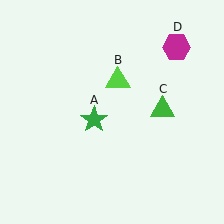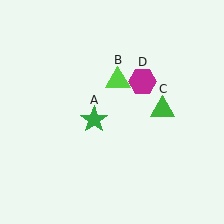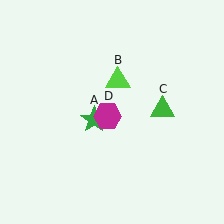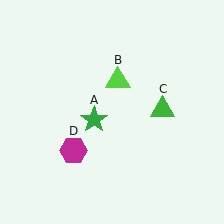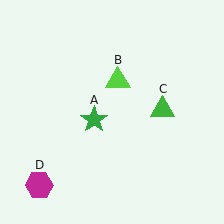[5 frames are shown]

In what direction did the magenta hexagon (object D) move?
The magenta hexagon (object D) moved down and to the left.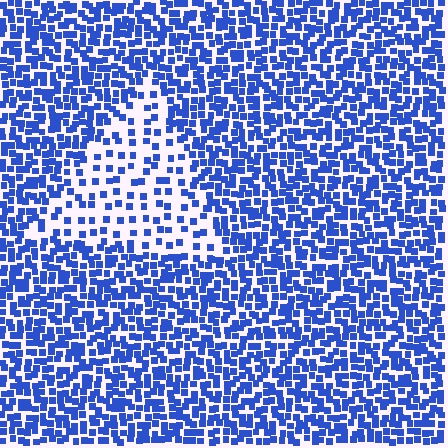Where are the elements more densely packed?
The elements are more densely packed outside the triangle boundary.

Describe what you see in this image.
The image contains small blue elements arranged at two different densities. A triangle-shaped region is visible where the elements are less densely packed than the surrounding area.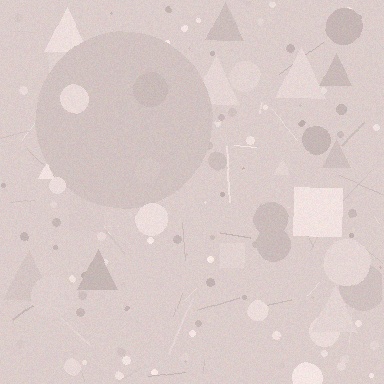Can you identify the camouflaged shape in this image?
The camouflaged shape is a circle.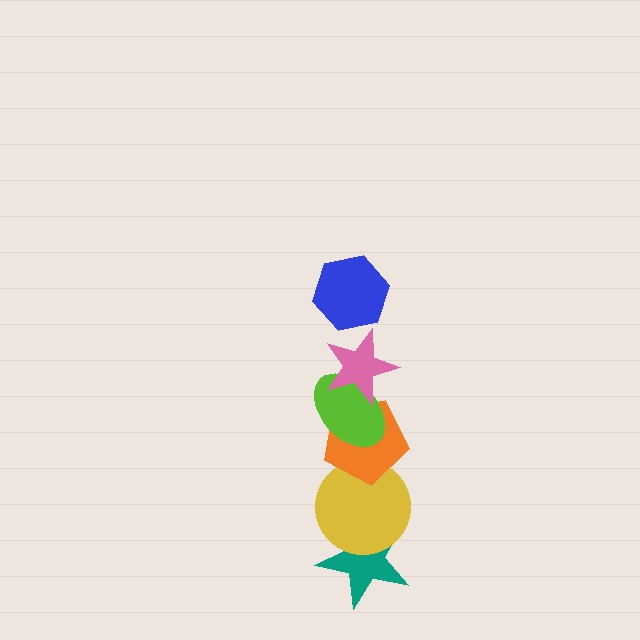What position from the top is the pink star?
The pink star is 2nd from the top.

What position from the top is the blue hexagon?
The blue hexagon is 1st from the top.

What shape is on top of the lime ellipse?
The pink star is on top of the lime ellipse.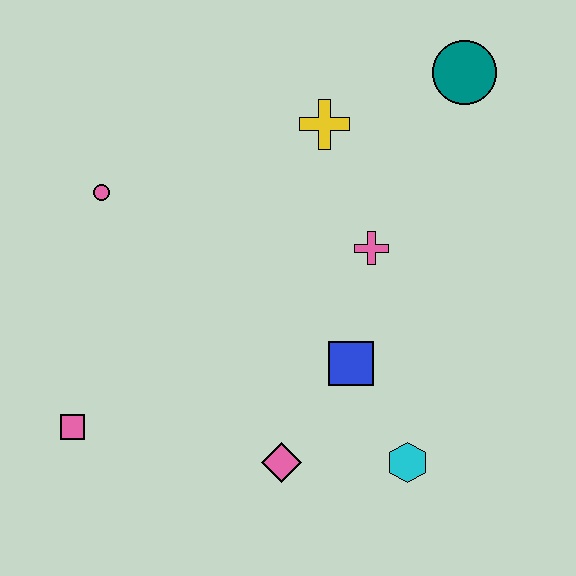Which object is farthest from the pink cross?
The pink square is farthest from the pink cross.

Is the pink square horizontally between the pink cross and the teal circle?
No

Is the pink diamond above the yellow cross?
No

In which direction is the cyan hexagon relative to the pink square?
The cyan hexagon is to the right of the pink square.